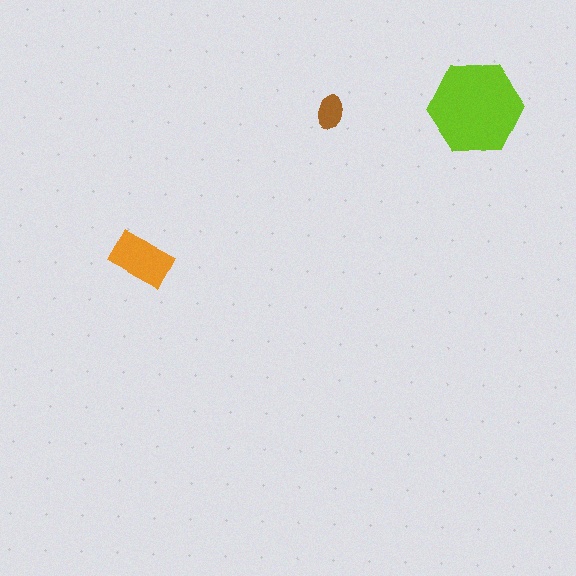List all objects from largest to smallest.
The lime hexagon, the orange rectangle, the brown ellipse.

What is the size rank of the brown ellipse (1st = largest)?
3rd.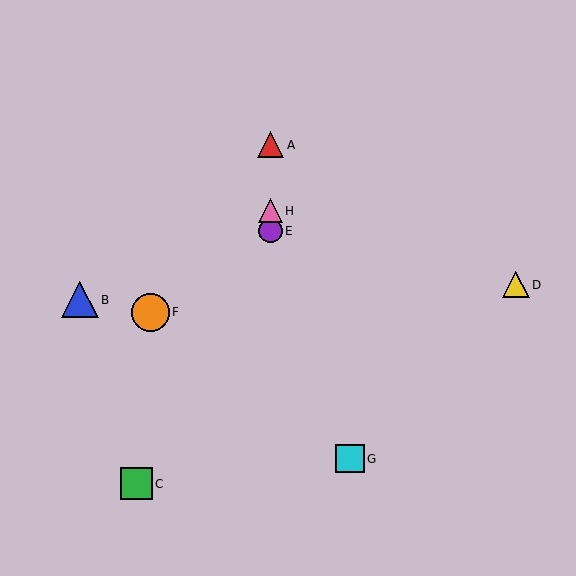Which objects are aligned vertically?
Objects A, E, H are aligned vertically.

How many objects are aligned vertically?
3 objects (A, E, H) are aligned vertically.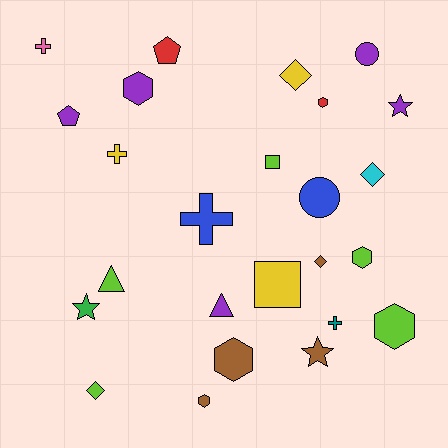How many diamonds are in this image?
There are 4 diamonds.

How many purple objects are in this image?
There are 5 purple objects.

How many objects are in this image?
There are 25 objects.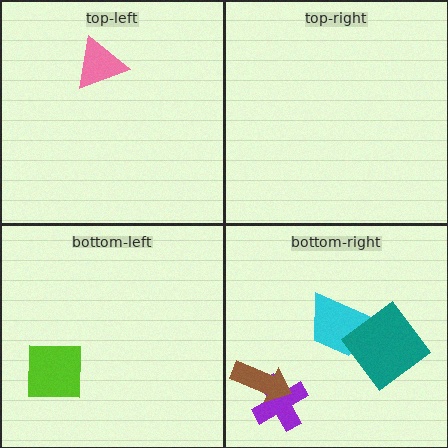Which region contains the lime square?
The bottom-left region.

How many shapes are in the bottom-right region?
4.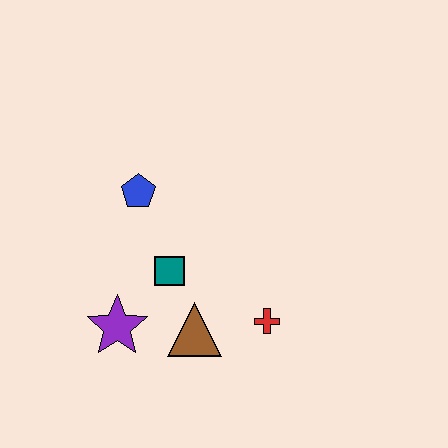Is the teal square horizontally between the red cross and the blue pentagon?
Yes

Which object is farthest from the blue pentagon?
The red cross is farthest from the blue pentagon.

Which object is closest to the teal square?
The brown triangle is closest to the teal square.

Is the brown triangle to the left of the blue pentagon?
No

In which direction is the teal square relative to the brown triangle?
The teal square is above the brown triangle.